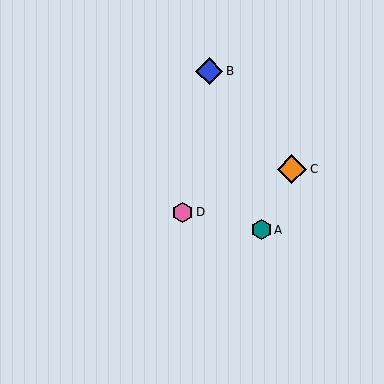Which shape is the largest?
The orange diamond (labeled C) is the largest.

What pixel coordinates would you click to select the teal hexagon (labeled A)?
Click at (261, 230) to select the teal hexagon A.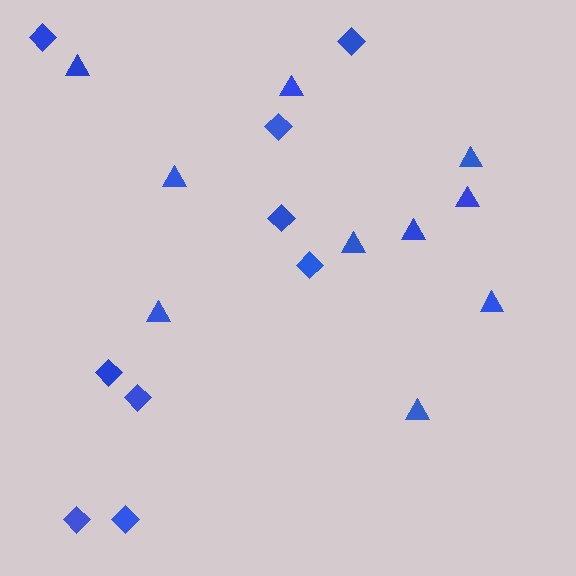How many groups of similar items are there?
There are 2 groups: one group of triangles (10) and one group of diamonds (9).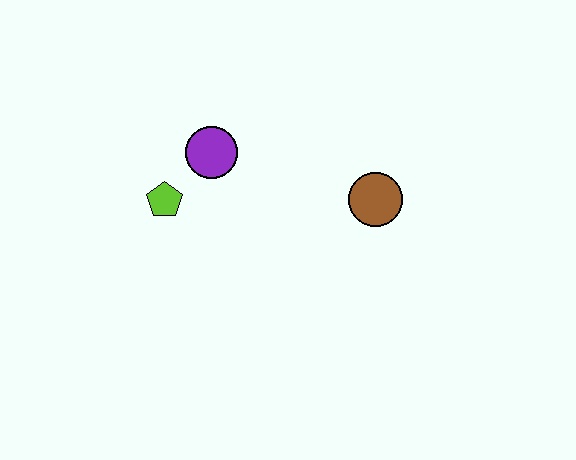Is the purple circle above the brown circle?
Yes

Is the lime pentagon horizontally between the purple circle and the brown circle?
No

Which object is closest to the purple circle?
The lime pentagon is closest to the purple circle.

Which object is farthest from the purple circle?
The brown circle is farthest from the purple circle.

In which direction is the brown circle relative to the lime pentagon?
The brown circle is to the right of the lime pentagon.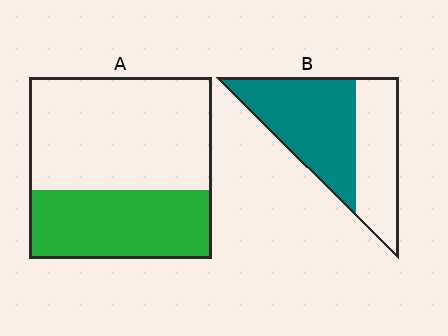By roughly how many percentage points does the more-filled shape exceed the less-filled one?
By roughly 20 percentage points (B over A).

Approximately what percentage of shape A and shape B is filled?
A is approximately 40% and B is approximately 60%.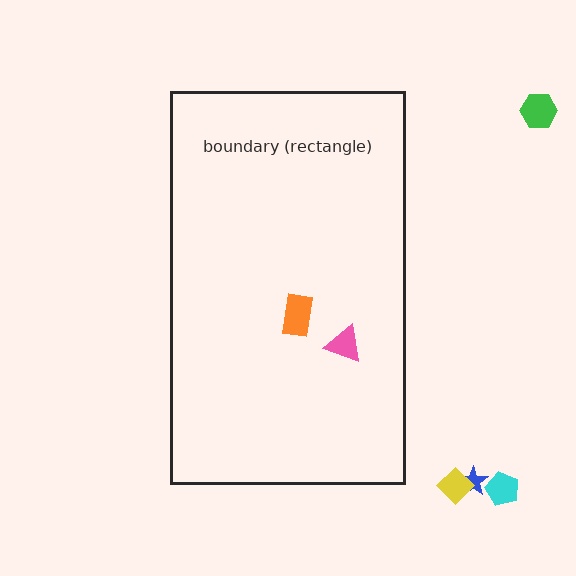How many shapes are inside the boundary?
2 inside, 4 outside.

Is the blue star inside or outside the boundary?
Outside.